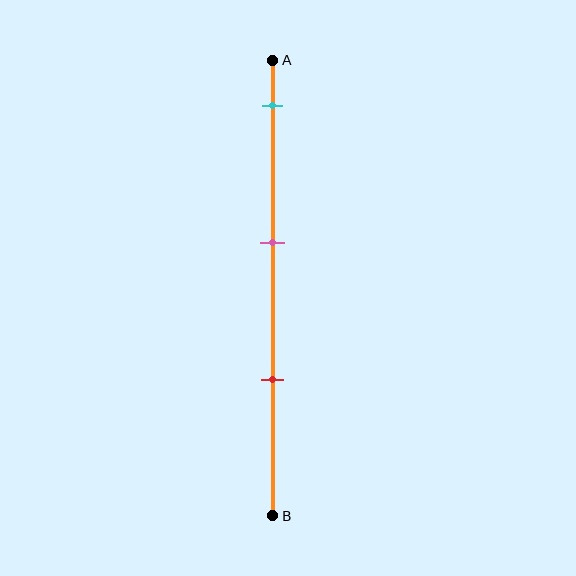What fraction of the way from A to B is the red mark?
The red mark is approximately 70% (0.7) of the way from A to B.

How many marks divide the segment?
There are 3 marks dividing the segment.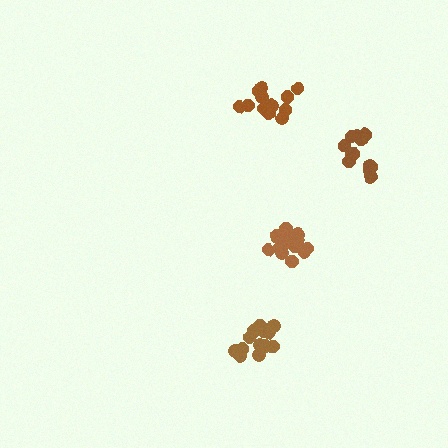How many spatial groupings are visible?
There are 4 spatial groupings.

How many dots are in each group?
Group 1: 16 dots, Group 2: 12 dots, Group 3: 17 dots, Group 4: 12 dots (57 total).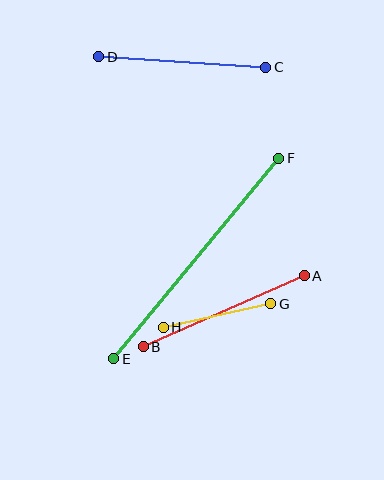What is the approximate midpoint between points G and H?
The midpoint is at approximately (217, 315) pixels.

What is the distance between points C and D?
The distance is approximately 167 pixels.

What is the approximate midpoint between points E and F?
The midpoint is at approximately (196, 258) pixels.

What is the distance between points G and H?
The distance is approximately 110 pixels.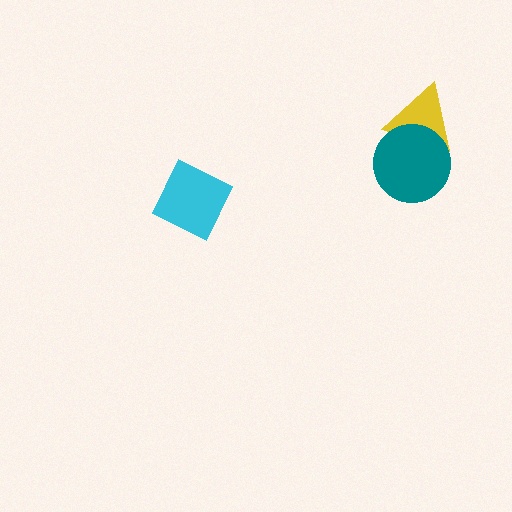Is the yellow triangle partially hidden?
Yes, it is partially covered by another shape.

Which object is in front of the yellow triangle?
The teal circle is in front of the yellow triangle.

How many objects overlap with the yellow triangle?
1 object overlaps with the yellow triangle.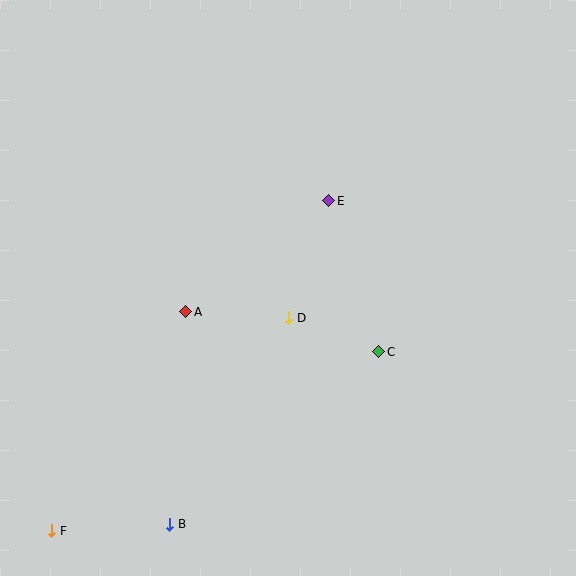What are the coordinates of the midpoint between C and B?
The midpoint between C and B is at (274, 438).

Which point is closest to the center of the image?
Point D at (289, 318) is closest to the center.